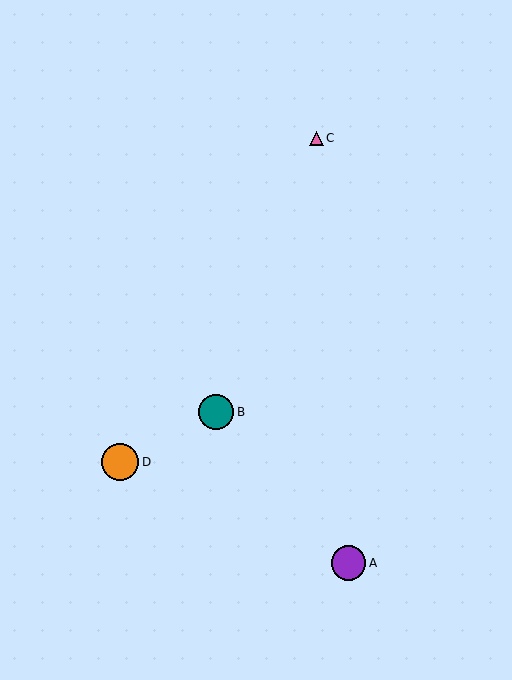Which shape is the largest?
The orange circle (labeled D) is the largest.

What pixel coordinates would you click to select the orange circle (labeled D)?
Click at (120, 462) to select the orange circle D.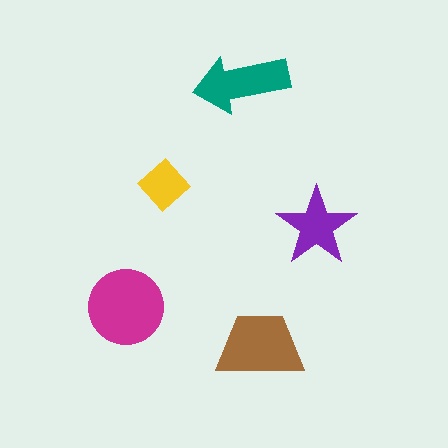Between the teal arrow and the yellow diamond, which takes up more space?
The teal arrow.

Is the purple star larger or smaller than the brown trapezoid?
Smaller.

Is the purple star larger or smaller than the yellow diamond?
Larger.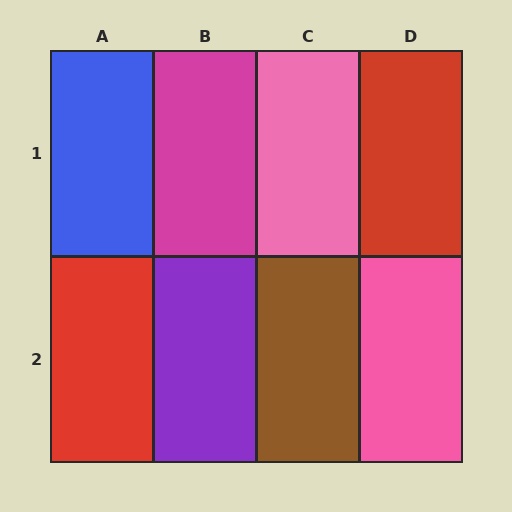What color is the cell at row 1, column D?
Red.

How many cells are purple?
1 cell is purple.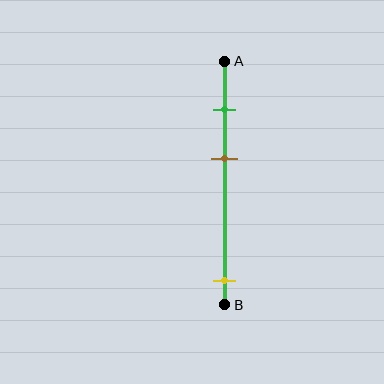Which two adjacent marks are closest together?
The green and brown marks are the closest adjacent pair.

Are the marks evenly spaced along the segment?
No, the marks are not evenly spaced.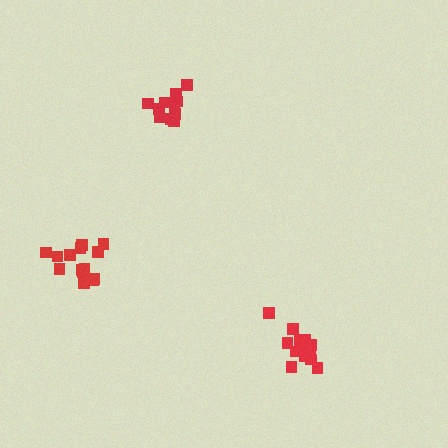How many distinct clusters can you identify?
There are 3 distinct clusters.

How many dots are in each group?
Group 1: 14 dots, Group 2: 11 dots, Group 3: 14 dots (39 total).